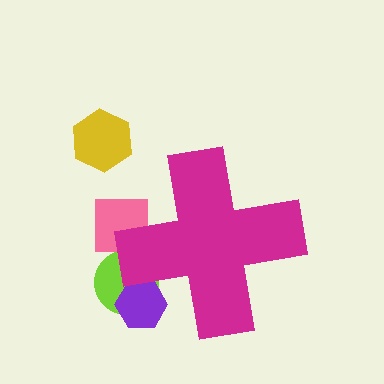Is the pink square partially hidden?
Yes, the pink square is partially hidden behind the magenta cross.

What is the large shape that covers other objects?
A magenta cross.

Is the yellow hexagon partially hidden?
No, the yellow hexagon is fully visible.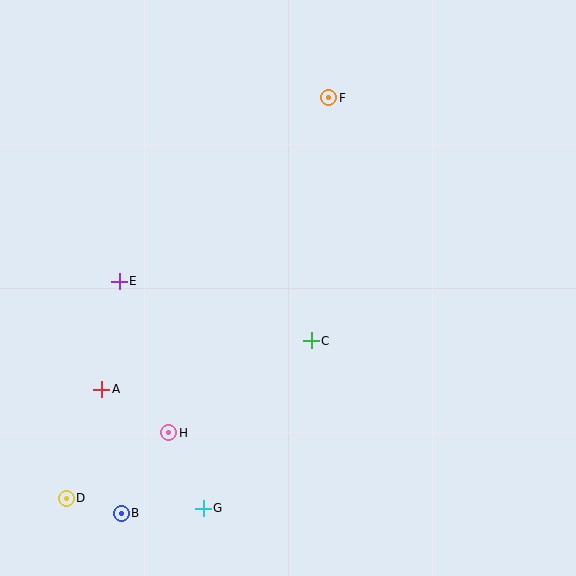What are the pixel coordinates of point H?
Point H is at (169, 433).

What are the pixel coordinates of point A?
Point A is at (102, 389).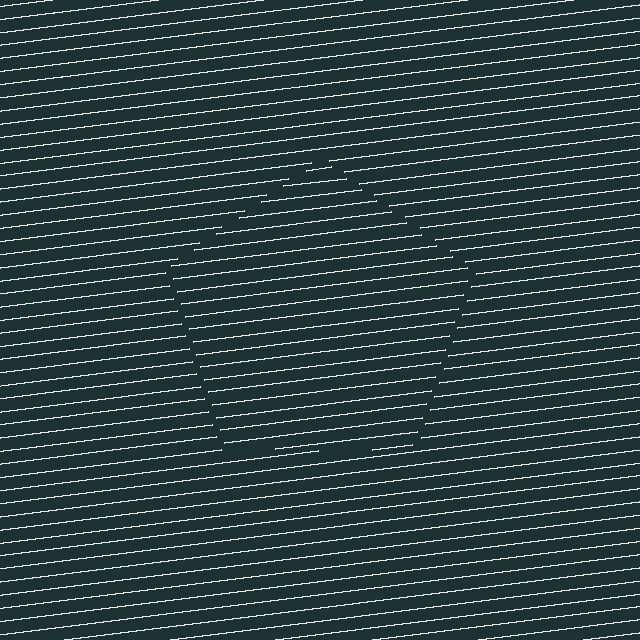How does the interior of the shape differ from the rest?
The interior of the shape contains the same grating, shifted by half a period — the contour is defined by the phase discontinuity where line-ends from the inner and outer gratings abut.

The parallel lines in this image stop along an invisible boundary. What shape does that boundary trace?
An illusory pentagon. The interior of the shape contains the same grating, shifted by half a period — the contour is defined by the phase discontinuity where line-ends from the inner and outer gratings abut.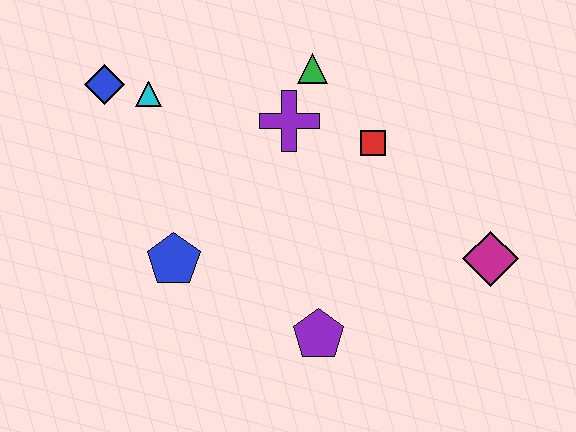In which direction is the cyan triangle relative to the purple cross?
The cyan triangle is to the left of the purple cross.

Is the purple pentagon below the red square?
Yes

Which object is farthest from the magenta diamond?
The blue diamond is farthest from the magenta diamond.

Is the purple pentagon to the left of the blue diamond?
No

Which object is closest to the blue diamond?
The cyan triangle is closest to the blue diamond.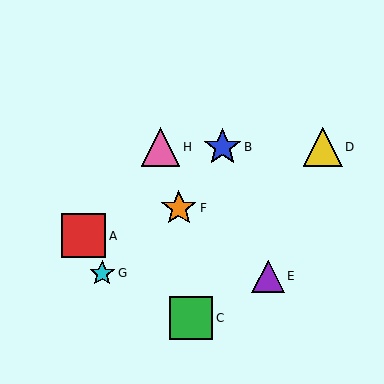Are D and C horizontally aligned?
No, D is at y≈147 and C is at y≈318.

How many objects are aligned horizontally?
3 objects (B, D, H) are aligned horizontally.